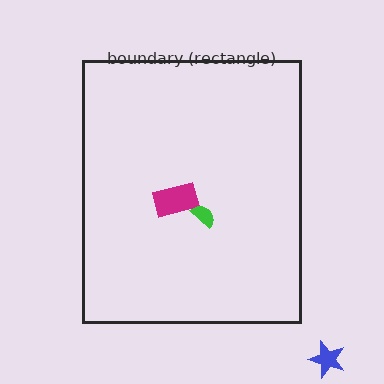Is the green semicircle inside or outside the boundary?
Inside.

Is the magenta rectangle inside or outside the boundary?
Inside.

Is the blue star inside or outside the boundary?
Outside.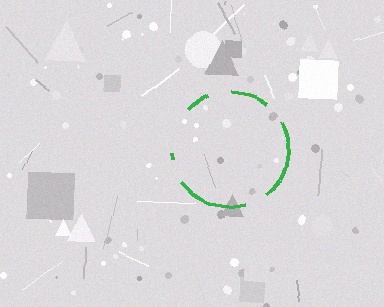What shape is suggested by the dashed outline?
The dashed outline suggests a circle.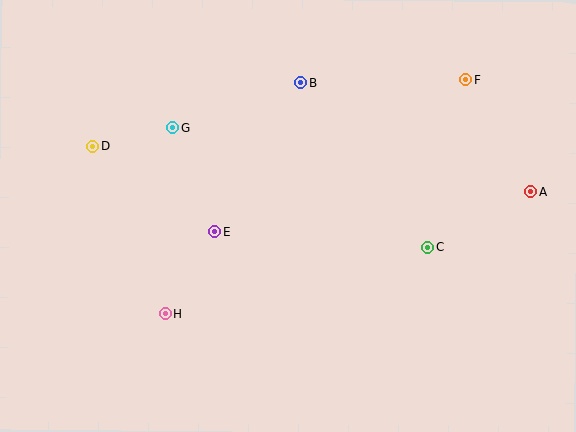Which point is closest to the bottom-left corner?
Point H is closest to the bottom-left corner.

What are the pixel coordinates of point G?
Point G is at (172, 128).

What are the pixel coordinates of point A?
Point A is at (531, 192).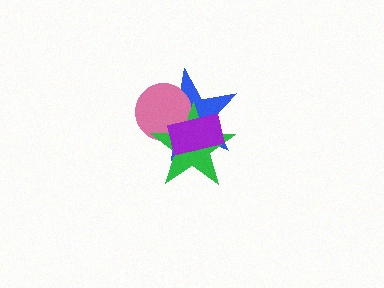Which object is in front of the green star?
The purple rectangle is in front of the green star.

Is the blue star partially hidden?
Yes, it is partially covered by another shape.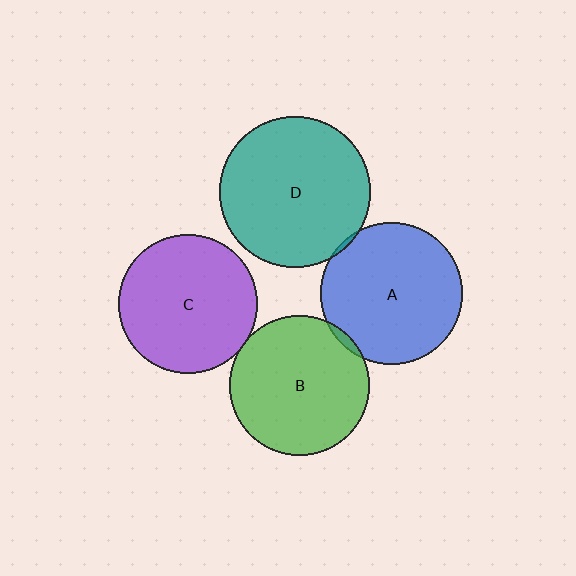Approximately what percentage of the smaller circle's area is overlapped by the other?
Approximately 5%.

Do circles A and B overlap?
Yes.